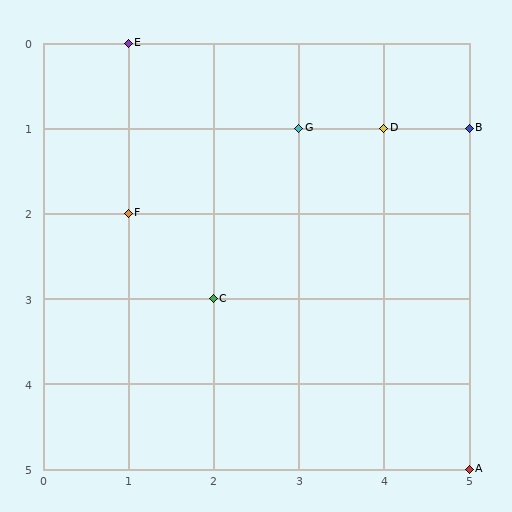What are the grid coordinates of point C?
Point C is at grid coordinates (2, 3).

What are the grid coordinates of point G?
Point G is at grid coordinates (3, 1).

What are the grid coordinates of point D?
Point D is at grid coordinates (4, 1).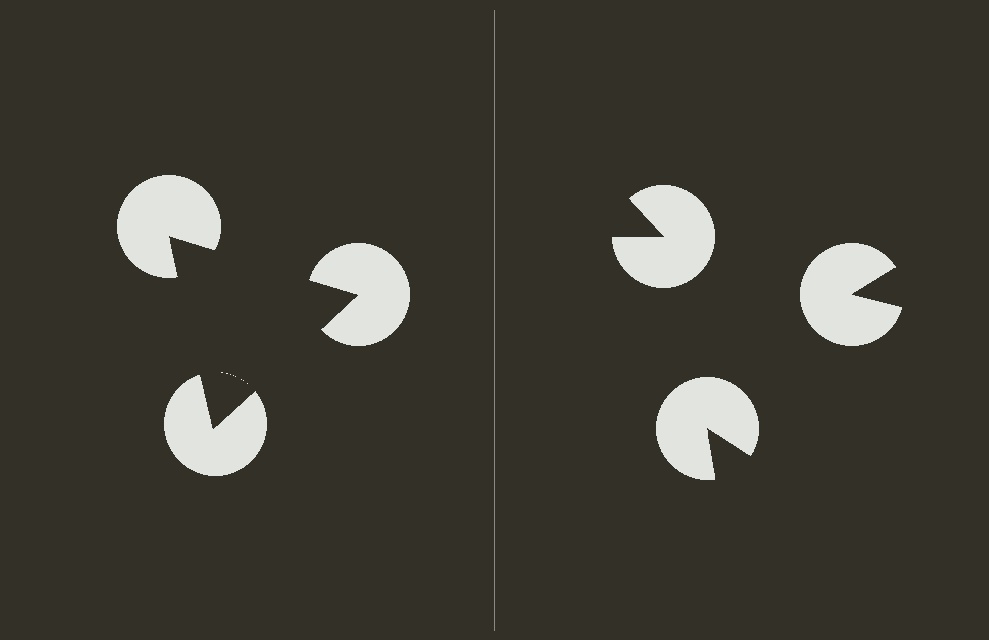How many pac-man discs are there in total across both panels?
6 — 3 on each side.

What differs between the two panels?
The pac-man discs are positioned identically on both sides; only the wedge orientations differ. On the left they align to a triangle; on the right they are misaligned.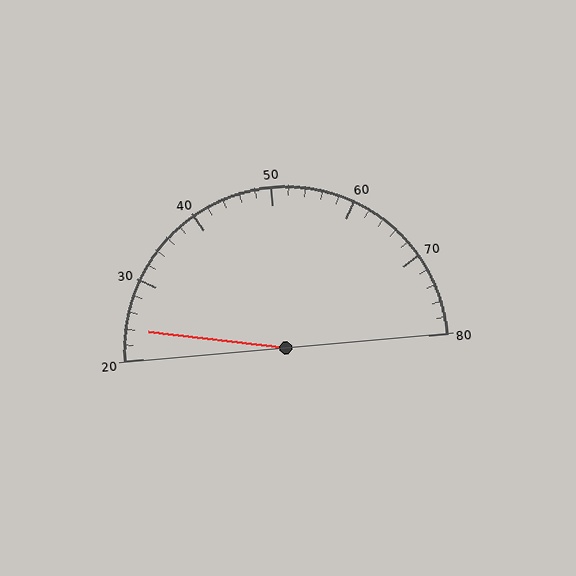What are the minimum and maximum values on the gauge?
The gauge ranges from 20 to 80.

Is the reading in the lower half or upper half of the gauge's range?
The reading is in the lower half of the range (20 to 80).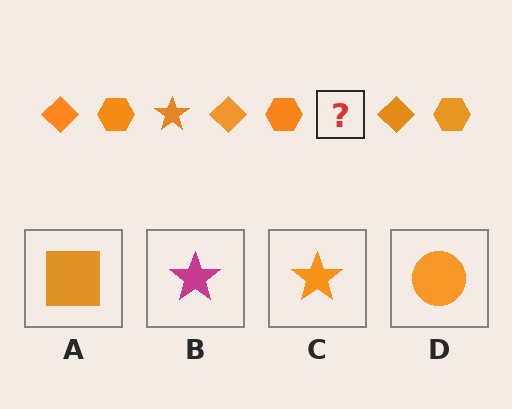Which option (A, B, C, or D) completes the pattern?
C.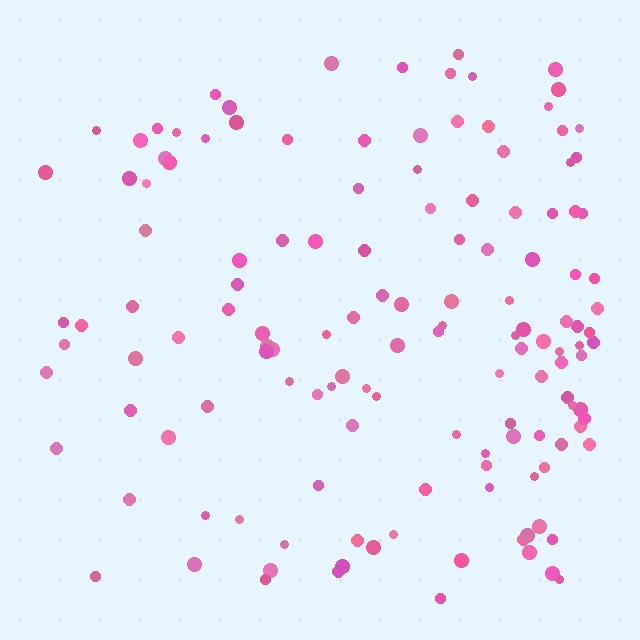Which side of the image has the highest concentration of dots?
The right.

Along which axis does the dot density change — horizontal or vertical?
Horizontal.